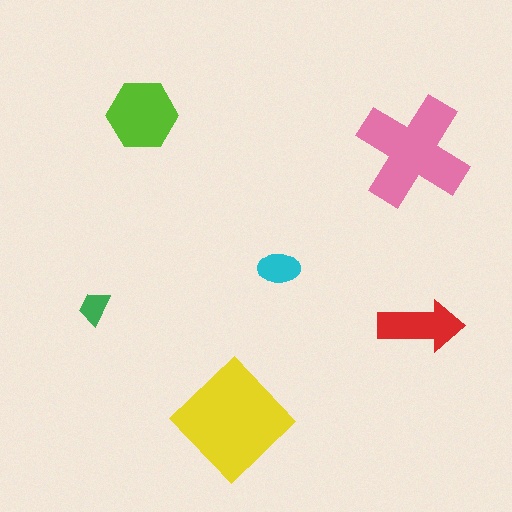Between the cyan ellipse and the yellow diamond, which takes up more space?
The yellow diamond.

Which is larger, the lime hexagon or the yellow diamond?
The yellow diamond.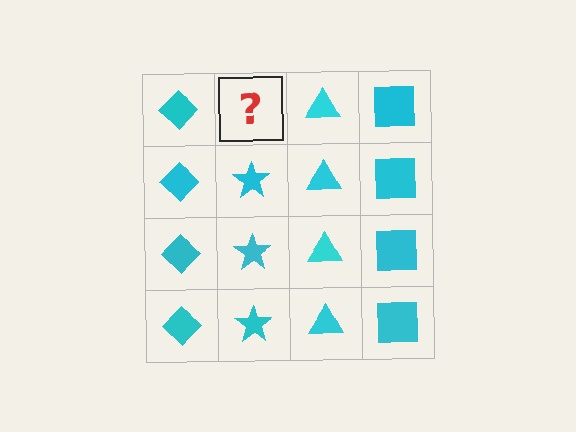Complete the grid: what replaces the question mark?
The question mark should be replaced with a cyan star.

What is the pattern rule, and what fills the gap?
The rule is that each column has a consistent shape. The gap should be filled with a cyan star.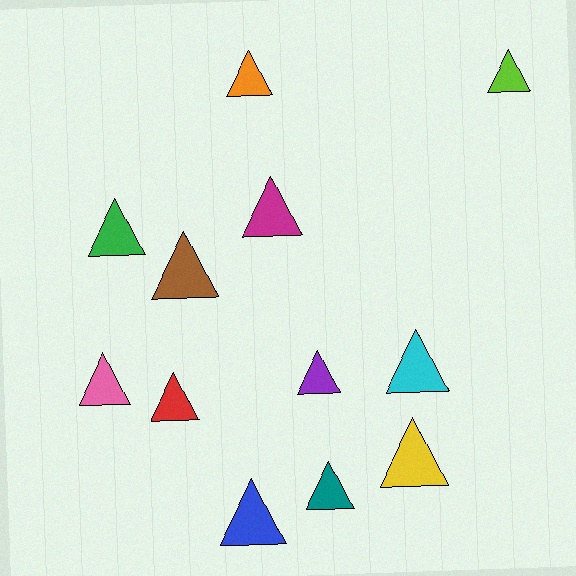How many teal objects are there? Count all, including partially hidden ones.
There is 1 teal object.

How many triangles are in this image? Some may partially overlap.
There are 12 triangles.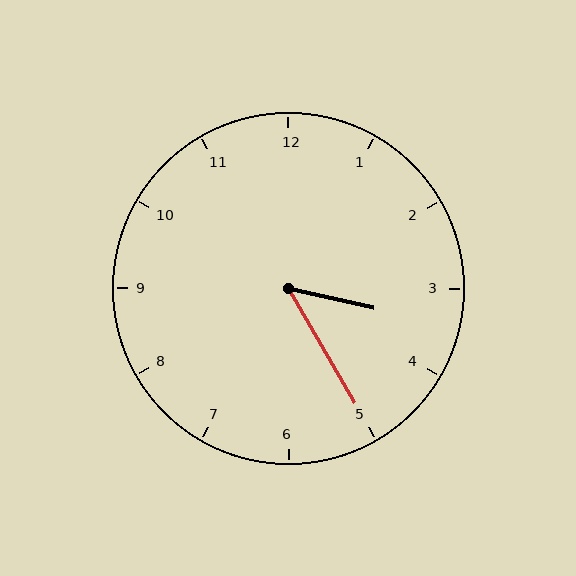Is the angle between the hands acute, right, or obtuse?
It is acute.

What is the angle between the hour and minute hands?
Approximately 48 degrees.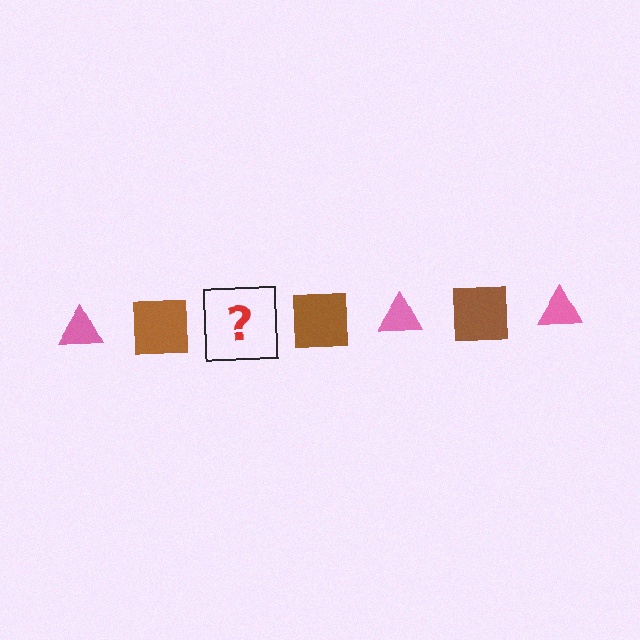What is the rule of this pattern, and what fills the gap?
The rule is that the pattern alternates between pink triangle and brown square. The gap should be filled with a pink triangle.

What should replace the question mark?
The question mark should be replaced with a pink triangle.